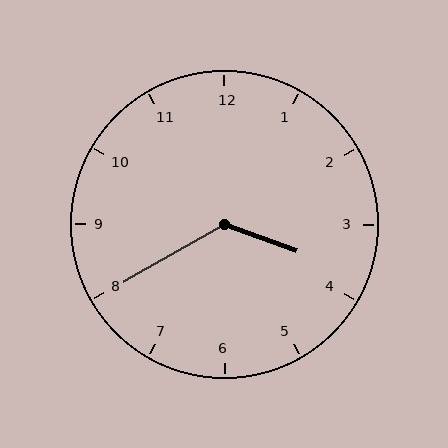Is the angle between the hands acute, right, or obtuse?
It is obtuse.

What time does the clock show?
3:40.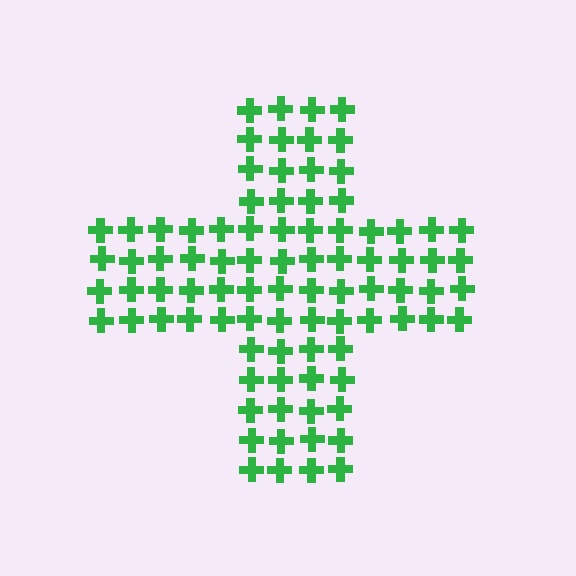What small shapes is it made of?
It is made of small crosses.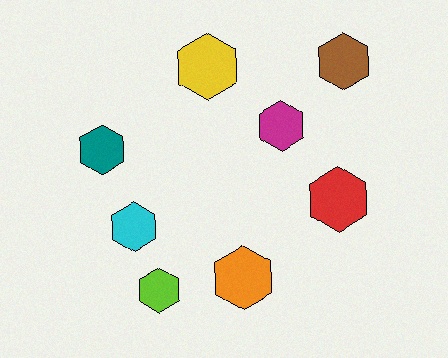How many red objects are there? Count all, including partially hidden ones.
There is 1 red object.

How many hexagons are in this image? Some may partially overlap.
There are 8 hexagons.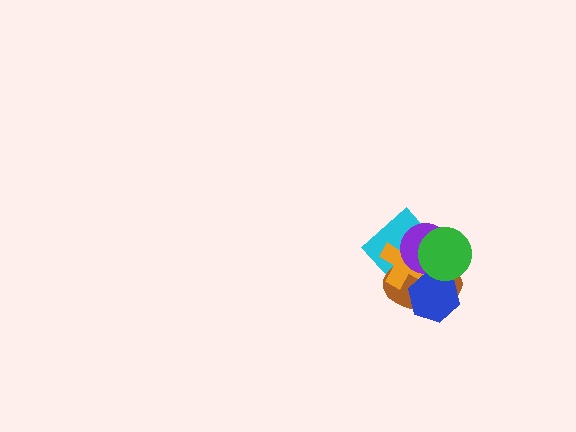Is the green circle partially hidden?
No, no other shape covers it.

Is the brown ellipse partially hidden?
Yes, it is partially covered by another shape.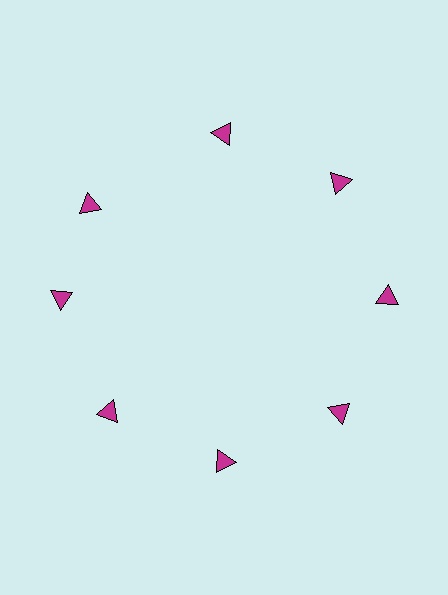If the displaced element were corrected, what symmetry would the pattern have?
It would have 8-fold rotational symmetry — the pattern would map onto itself every 45 degrees.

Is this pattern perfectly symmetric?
No. The 8 magenta triangles are arranged in a ring, but one element near the 10 o'clock position is rotated out of alignment along the ring, breaking the 8-fold rotational symmetry.